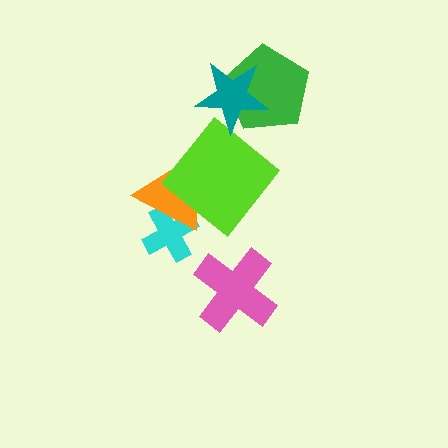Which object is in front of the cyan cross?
The orange triangle is in front of the cyan cross.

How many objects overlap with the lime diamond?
1 object overlaps with the lime diamond.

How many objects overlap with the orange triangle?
2 objects overlap with the orange triangle.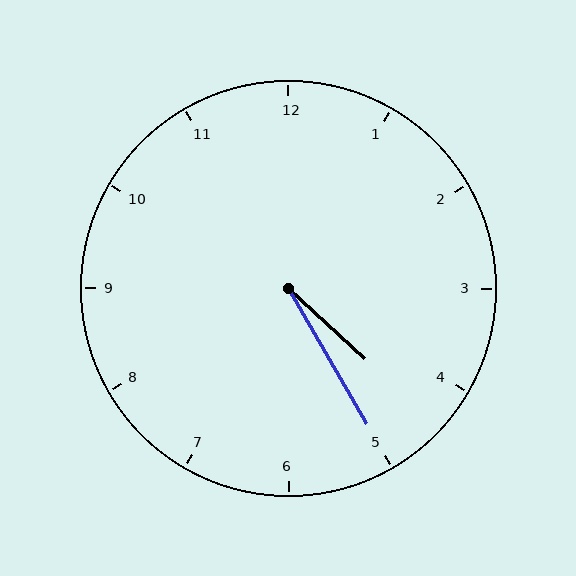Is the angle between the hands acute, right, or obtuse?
It is acute.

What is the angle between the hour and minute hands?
Approximately 18 degrees.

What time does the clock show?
4:25.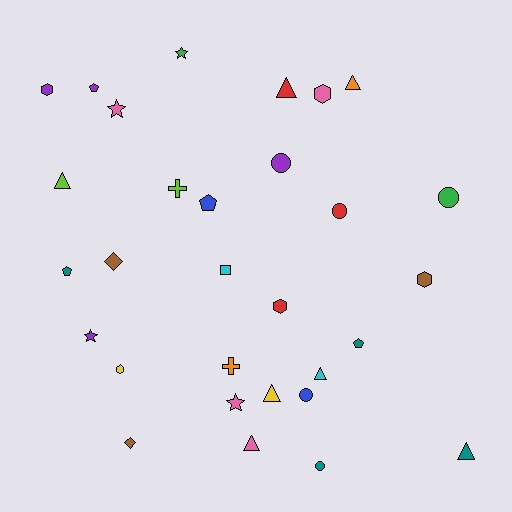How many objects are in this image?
There are 30 objects.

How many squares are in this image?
There is 1 square.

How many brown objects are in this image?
There are 3 brown objects.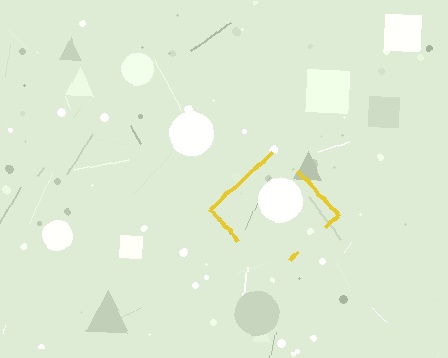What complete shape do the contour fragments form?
The contour fragments form a diamond.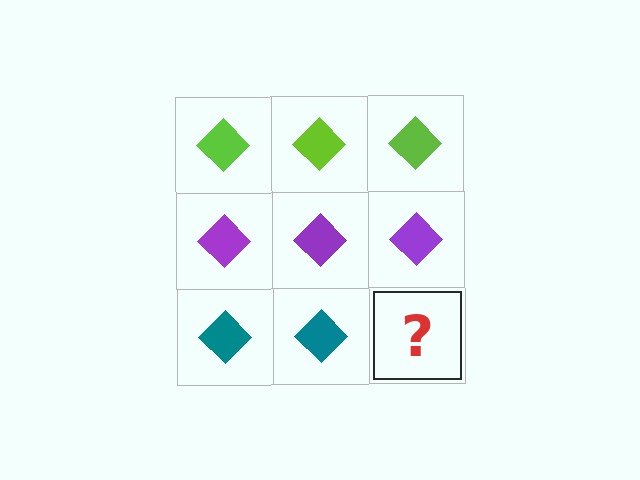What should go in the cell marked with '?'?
The missing cell should contain a teal diamond.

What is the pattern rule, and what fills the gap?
The rule is that each row has a consistent color. The gap should be filled with a teal diamond.